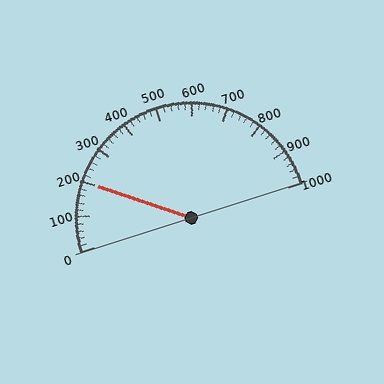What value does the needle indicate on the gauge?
The needle indicates approximately 200.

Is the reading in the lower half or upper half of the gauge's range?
The reading is in the lower half of the range (0 to 1000).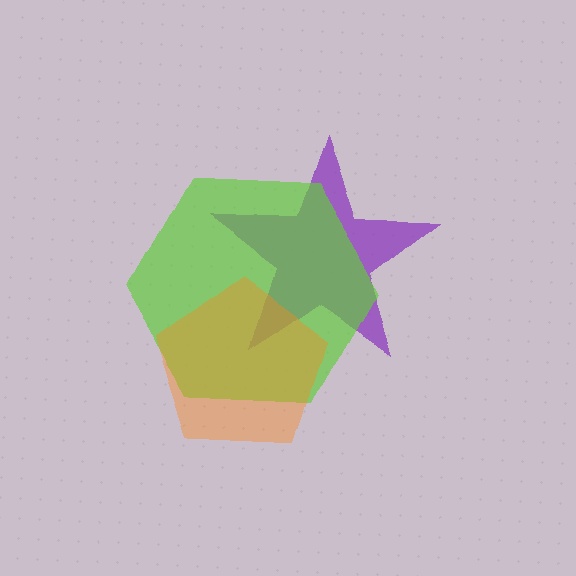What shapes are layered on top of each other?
The layered shapes are: a purple star, a lime hexagon, an orange pentagon.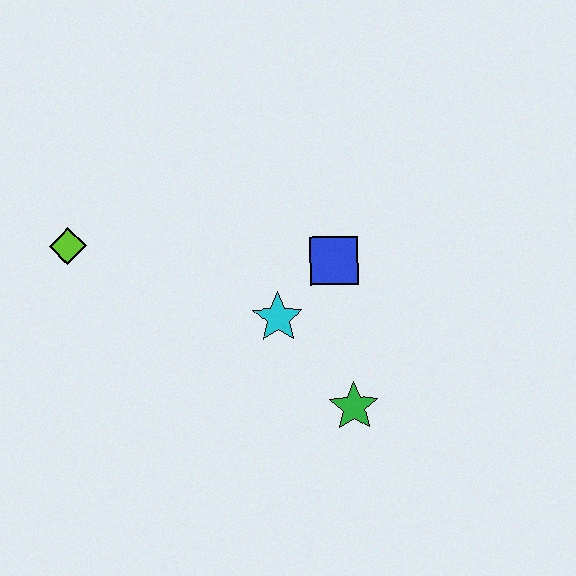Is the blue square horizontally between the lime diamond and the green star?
Yes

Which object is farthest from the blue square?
The lime diamond is farthest from the blue square.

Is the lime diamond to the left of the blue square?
Yes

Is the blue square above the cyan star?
Yes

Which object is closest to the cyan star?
The blue square is closest to the cyan star.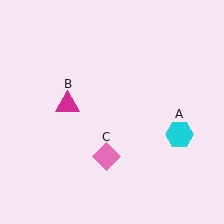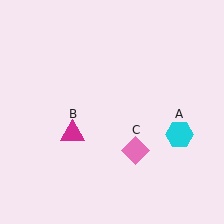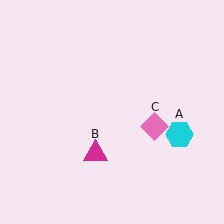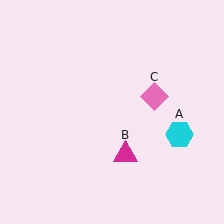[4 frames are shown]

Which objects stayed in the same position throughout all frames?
Cyan hexagon (object A) remained stationary.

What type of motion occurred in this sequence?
The magenta triangle (object B), pink diamond (object C) rotated counterclockwise around the center of the scene.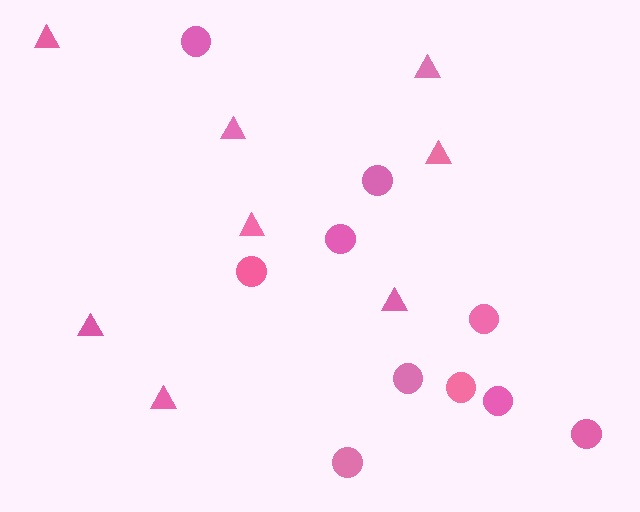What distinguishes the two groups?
There are 2 groups: one group of triangles (8) and one group of circles (10).